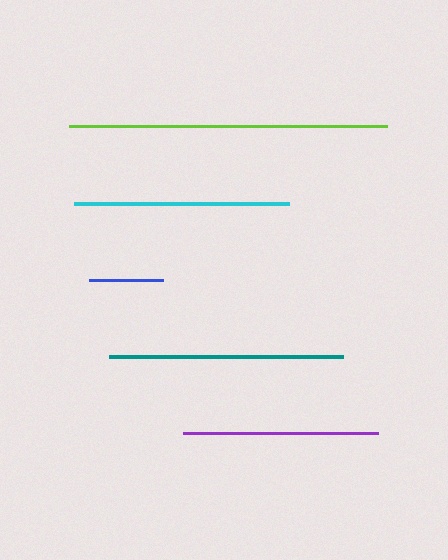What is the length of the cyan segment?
The cyan segment is approximately 216 pixels long.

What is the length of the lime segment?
The lime segment is approximately 318 pixels long.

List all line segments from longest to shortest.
From longest to shortest: lime, teal, cyan, purple, blue.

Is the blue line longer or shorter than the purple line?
The purple line is longer than the blue line.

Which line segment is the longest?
The lime line is the longest at approximately 318 pixels.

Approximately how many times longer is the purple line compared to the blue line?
The purple line is approximately 2.6 times the length of the blue line.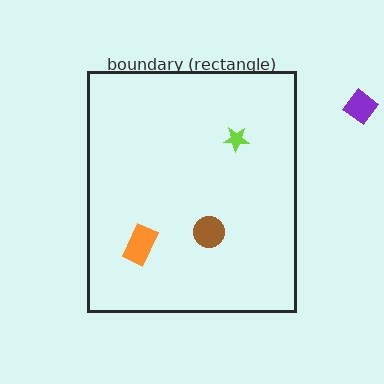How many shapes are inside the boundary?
3 inside, 1 outside.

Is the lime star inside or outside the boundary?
Inside.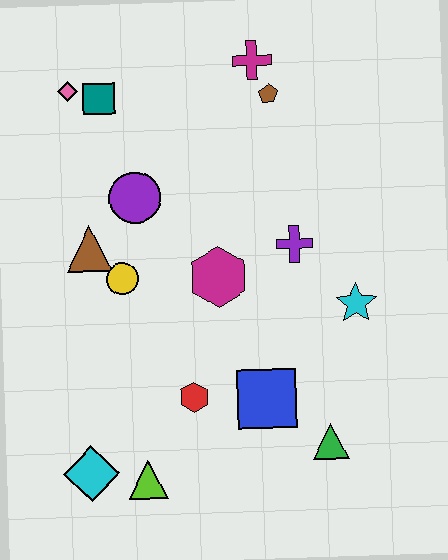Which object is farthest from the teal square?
The green triangle is farthest from the teal square.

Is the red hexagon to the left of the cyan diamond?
No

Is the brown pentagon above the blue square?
Yes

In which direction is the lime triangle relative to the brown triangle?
The lime triangle is below the brown triangle.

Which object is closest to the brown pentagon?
The magenta cross is closest to the brown pentagon.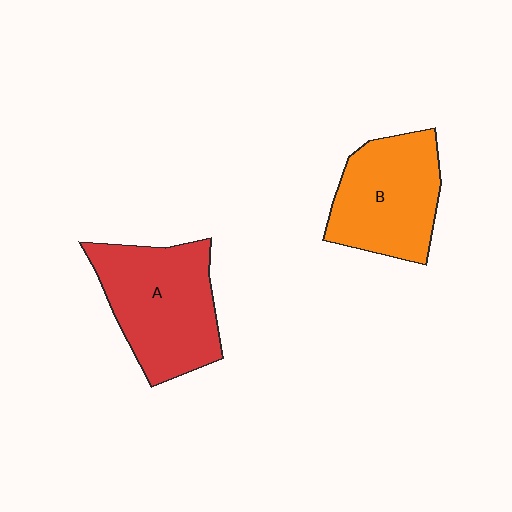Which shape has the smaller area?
Shape B (orange).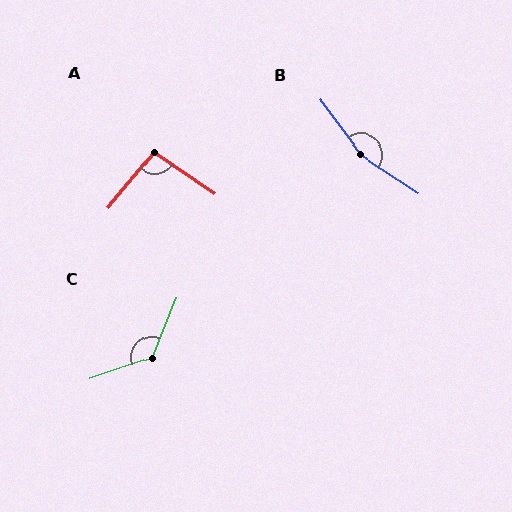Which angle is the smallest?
A, at approximately 95 degrees.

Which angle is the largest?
B, at approximately 160 degrees.